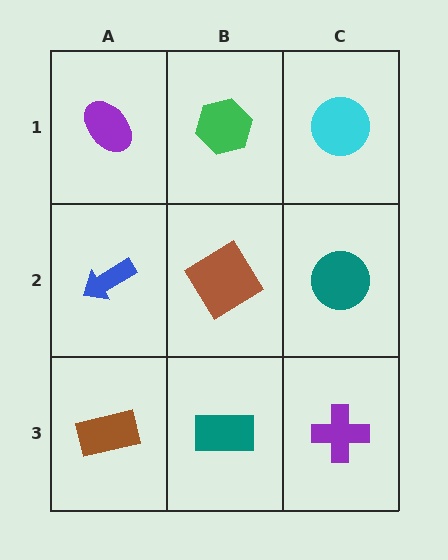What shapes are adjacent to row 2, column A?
A purple ellipse (row 1, column A), a brown rectangle (row 3, column A), a brown diamond (row 2, column B).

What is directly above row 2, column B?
A green hexagon.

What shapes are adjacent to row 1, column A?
A blue arrow (row 2, column A), a green hexagon (row 1, column B).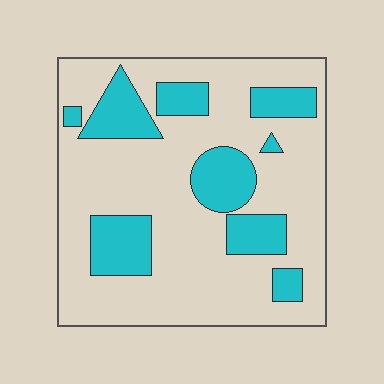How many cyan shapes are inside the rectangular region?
9.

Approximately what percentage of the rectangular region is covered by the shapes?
Approximately 25%.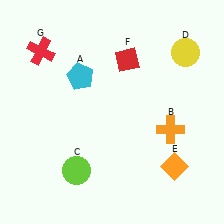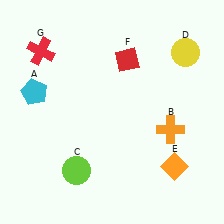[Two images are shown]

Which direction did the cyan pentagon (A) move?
The cyan pentagon (A) moved left.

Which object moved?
The cyan pentagon (A) moved left.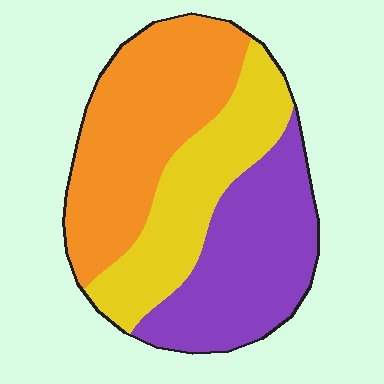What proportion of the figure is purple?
Purple takes up about one third (1/3) of the figure.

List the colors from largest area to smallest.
From largest to smallest: orange, purple, yellow.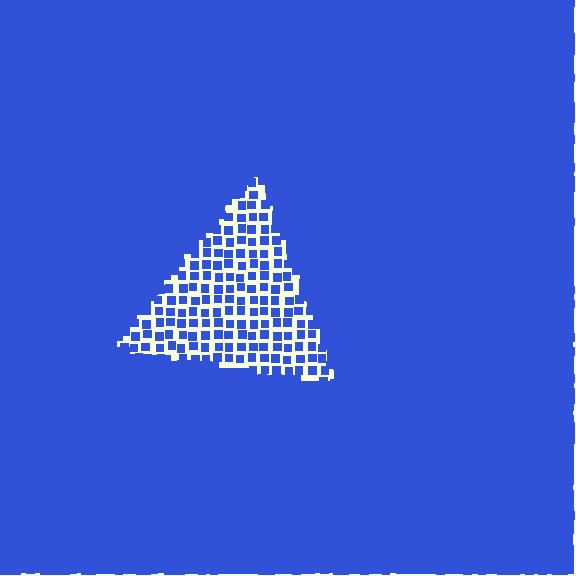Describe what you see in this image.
The image contains small blue elements arranged at two different densities. A triangle-shaped region is visible where the elements are less densely packed than the surrounding area.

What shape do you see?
I see a triangle.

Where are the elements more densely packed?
The elements are more densely packed outside the triangle boundary.